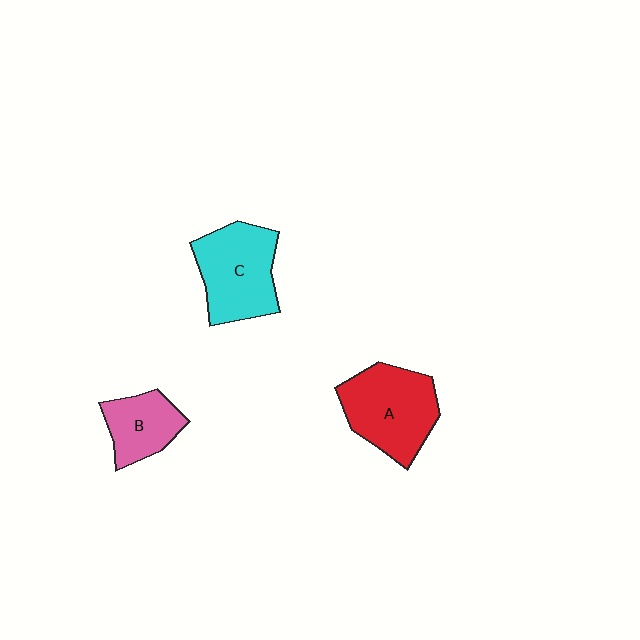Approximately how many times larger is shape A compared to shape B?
Approximately 1.6 times.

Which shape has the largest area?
Shape A (red).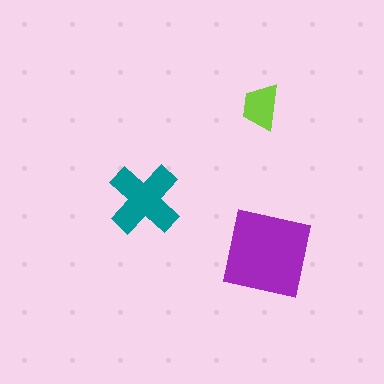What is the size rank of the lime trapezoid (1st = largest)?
3rd.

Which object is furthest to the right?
The purple square is rightmost.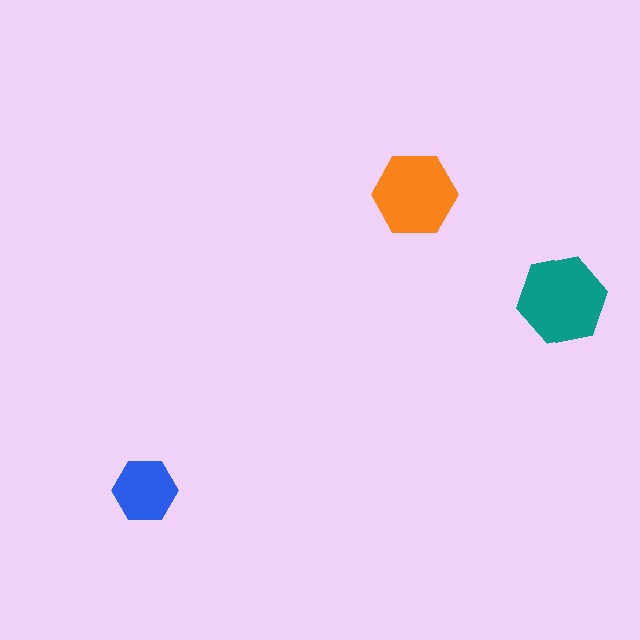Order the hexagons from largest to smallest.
the teal one, the orange one, the blue one.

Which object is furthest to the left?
The blue hexagon is leftmost.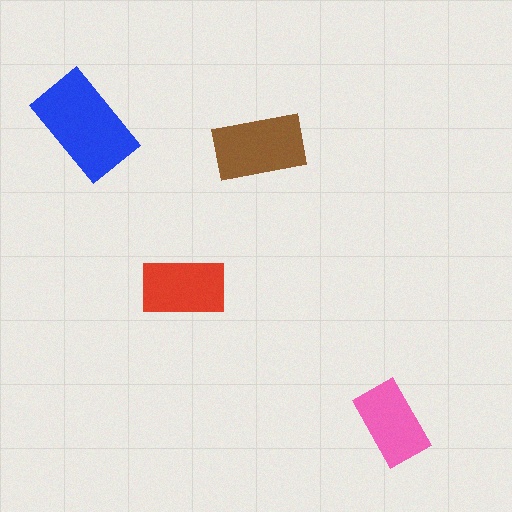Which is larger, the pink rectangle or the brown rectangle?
The brown one.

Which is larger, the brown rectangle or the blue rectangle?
The blue one.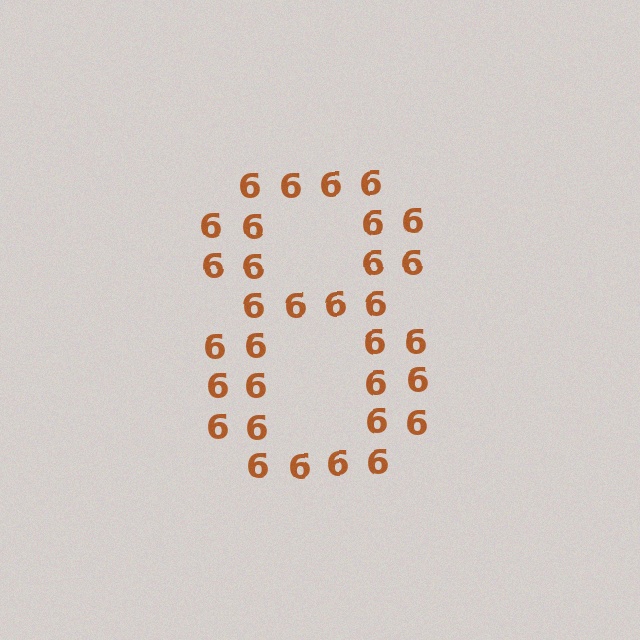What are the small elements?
The small elements are digit 6's.